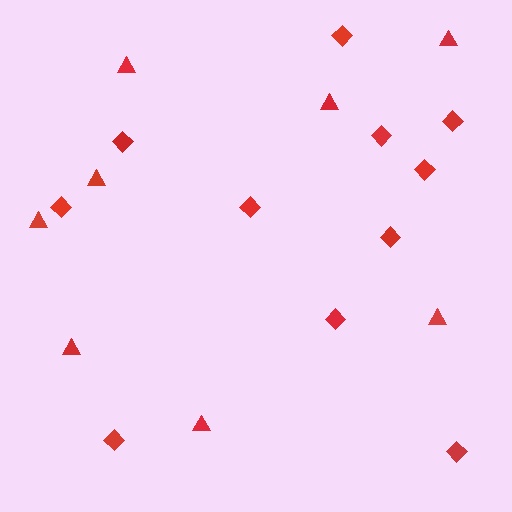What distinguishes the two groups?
There are 2 groups: one group of diamonds (11) and one group of triangles (8).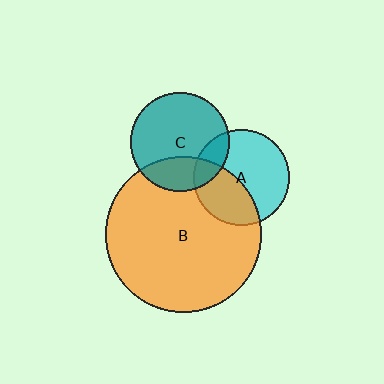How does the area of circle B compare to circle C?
Approximately 2.5 times.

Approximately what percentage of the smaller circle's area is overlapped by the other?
Approximately 25%.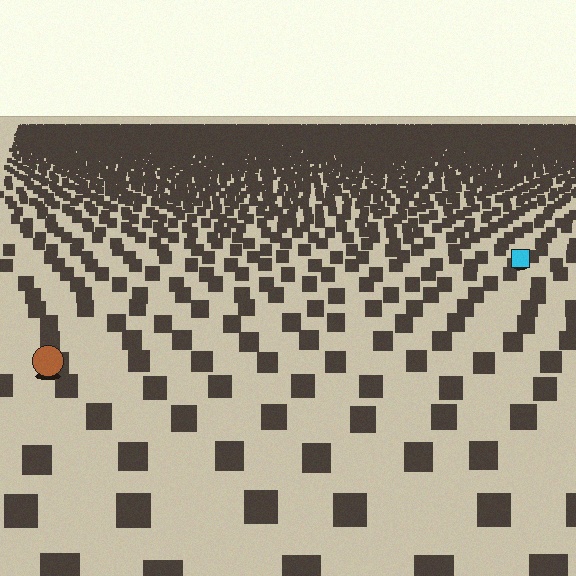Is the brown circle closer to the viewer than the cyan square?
Yes. The brown circle is closer — you can tell from the texture gradient: the ground texture is coarser near it.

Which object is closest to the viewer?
The brown circle is closest. The texture marks near it are larger and more spread out.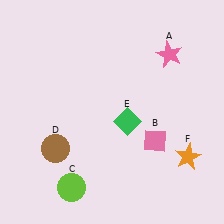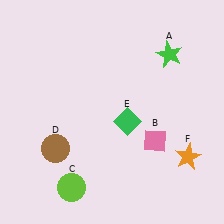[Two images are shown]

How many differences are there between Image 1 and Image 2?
There is 1 difference between the two images.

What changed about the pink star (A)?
In Image 1, A is pink. In Image 2, it changed to green.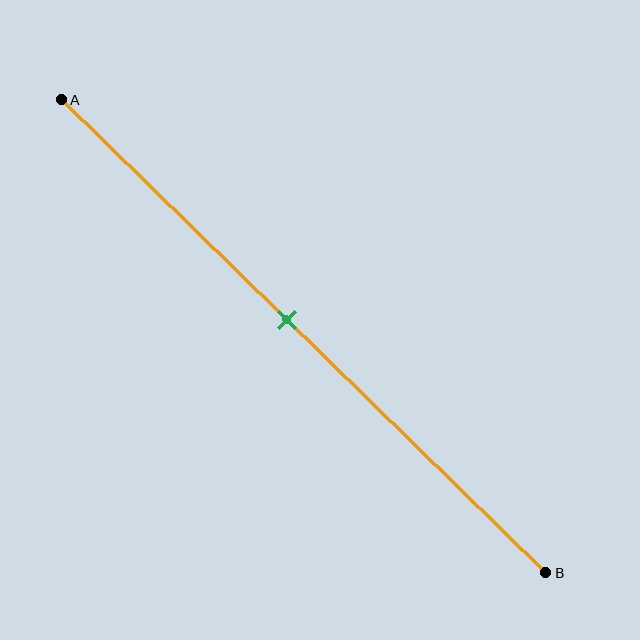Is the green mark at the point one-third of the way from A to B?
No, the mark is at about 45% from A, not at the 33% one-third point.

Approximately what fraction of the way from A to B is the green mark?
The green mark is approximately 45% of the way from A to B.